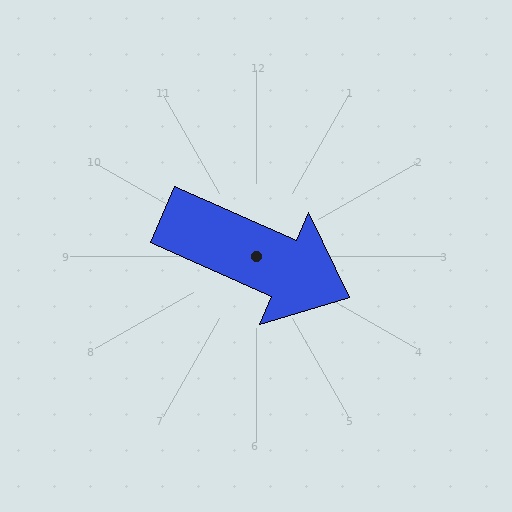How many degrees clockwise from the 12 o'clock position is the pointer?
Approximately 114 degrees.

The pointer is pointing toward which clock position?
Roughly 4 o'clock.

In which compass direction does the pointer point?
Southeast.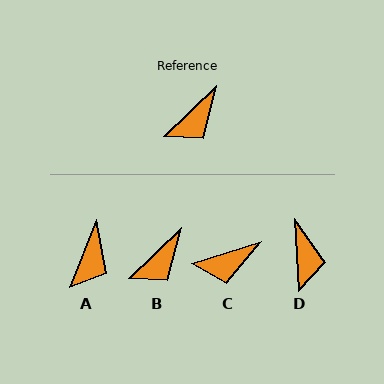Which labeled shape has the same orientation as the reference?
B.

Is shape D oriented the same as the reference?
No, it is off by about 50 degrees.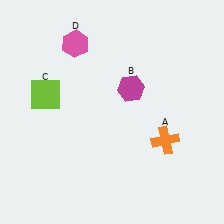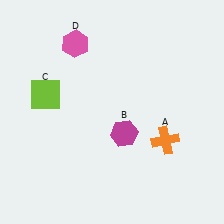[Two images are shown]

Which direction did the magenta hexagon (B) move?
The magenta hexagon (B) moved down.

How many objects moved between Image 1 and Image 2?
1 object moved between the two images.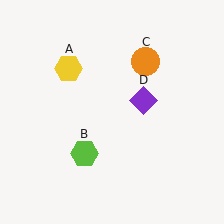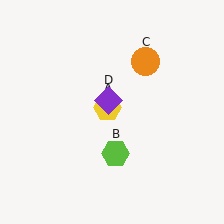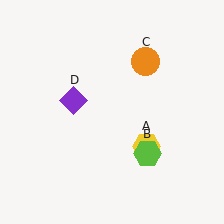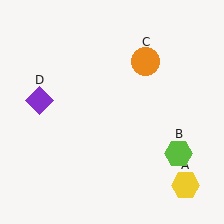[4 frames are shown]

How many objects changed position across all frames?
3 objects changed position: yellow hexagon (object A), lime hexagon (object B), purple diamond (object D).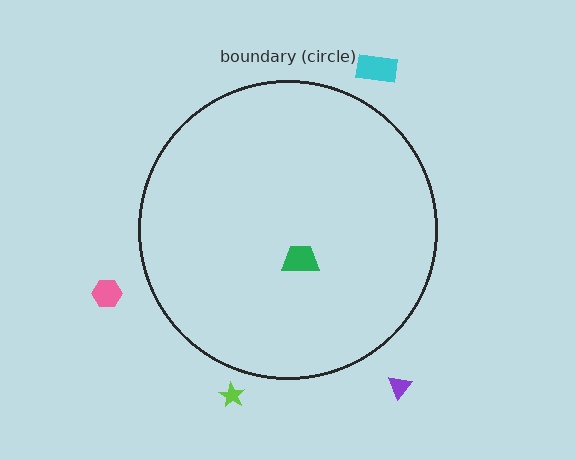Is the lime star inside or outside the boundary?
Outside.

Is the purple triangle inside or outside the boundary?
Outside.